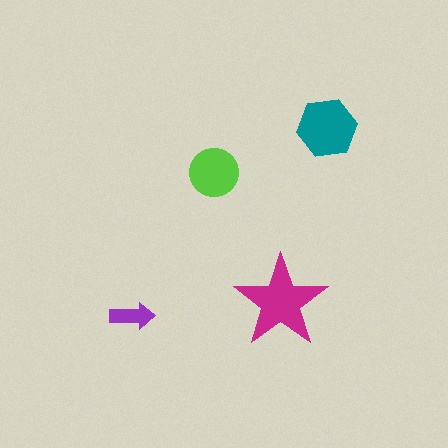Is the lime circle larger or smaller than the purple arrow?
Larger.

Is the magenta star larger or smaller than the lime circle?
Larger.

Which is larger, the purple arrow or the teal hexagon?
The teal hexagon.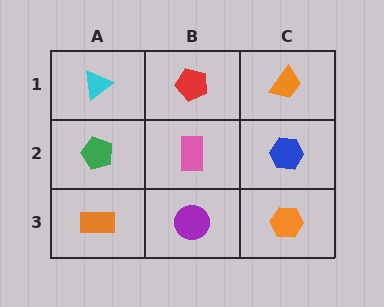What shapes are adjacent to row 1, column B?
A pink rectangle (row 2, column B), a cyan triangle (row 1, column A), an orange trapezoid (row 1, column C).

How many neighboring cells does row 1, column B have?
3.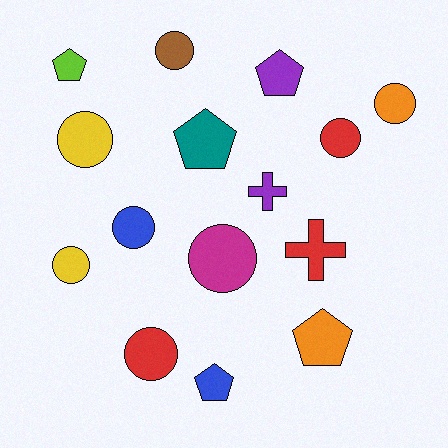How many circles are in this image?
There are 8 circles.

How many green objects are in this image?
There are no green objects.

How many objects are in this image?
There are 15 objects.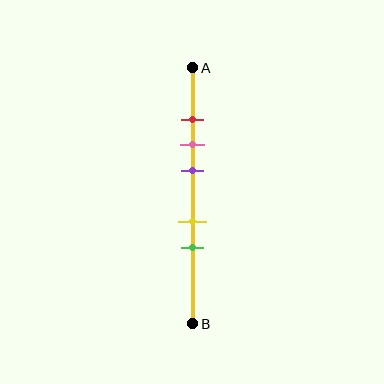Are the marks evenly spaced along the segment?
No, the marks are not evenly spaced.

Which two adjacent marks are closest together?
The red and pink marks are the closest adjacent pair.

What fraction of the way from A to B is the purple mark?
The purple mark is approximately 40% (0.4) of the way from A to B.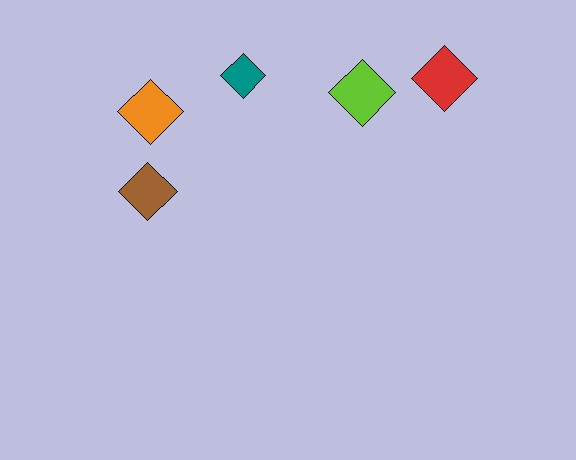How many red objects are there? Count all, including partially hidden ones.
There is 1 red object.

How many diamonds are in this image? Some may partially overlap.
There are 5 diamonds.